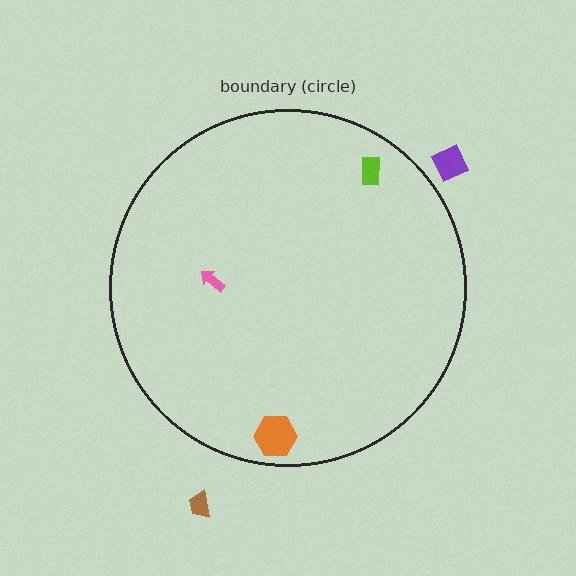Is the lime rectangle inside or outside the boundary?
Inside.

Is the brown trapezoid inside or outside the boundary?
Outside.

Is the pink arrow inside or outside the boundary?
Inside.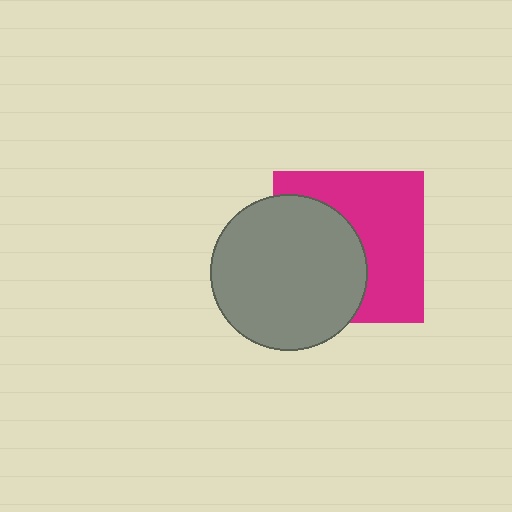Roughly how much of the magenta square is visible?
About half of it is visible (roughly 54%).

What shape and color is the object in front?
The object in front is a gray circle.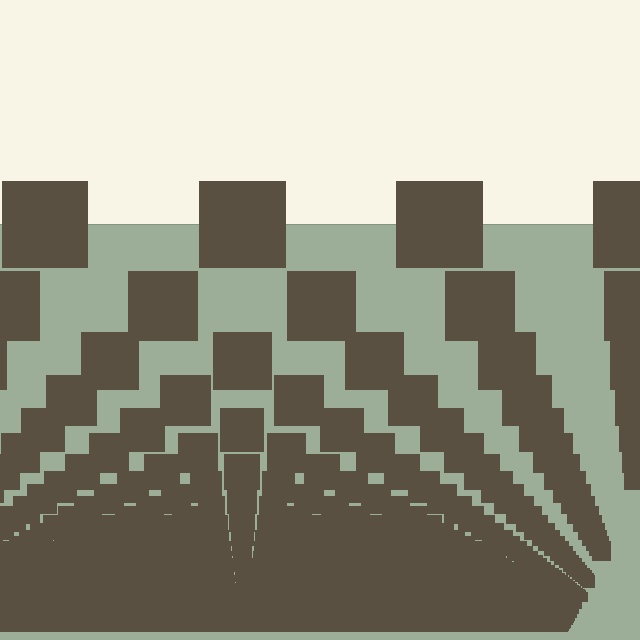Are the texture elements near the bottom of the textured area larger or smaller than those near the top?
Smaller. The gradient is inverted — elements near the bottom are smaller and denser.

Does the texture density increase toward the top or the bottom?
Density increases toward the bottom.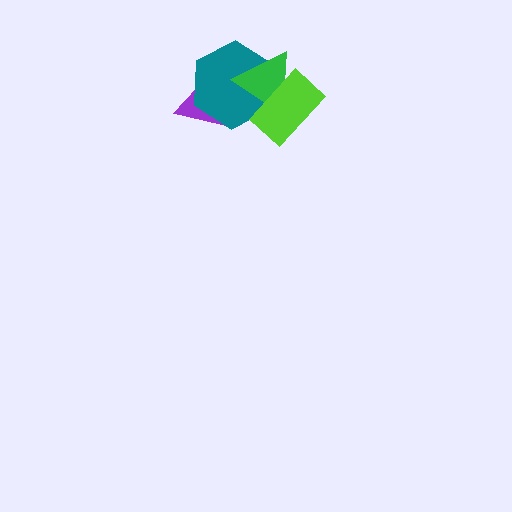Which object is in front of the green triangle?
The lime rectangle is in front of the green triangle.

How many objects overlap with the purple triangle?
1 object overlaps with the purple triangle.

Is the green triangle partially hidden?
Yes, it is partially covered by another shape.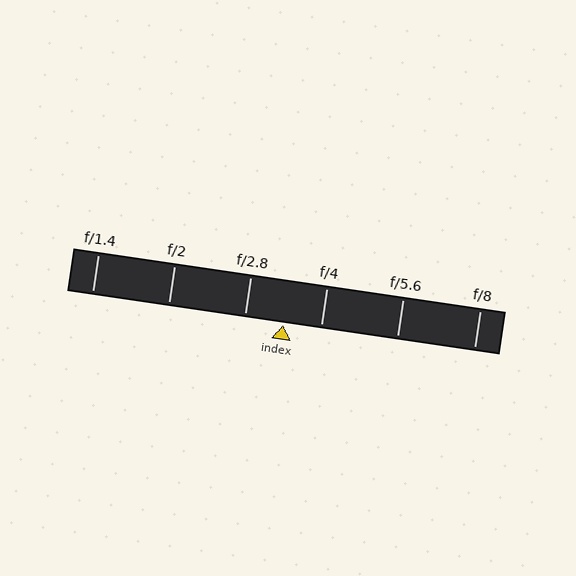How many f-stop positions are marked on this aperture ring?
There are 6 f-stop positions marked.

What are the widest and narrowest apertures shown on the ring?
The widest aperture shown is f/1.4 and the narrowest is f/8.